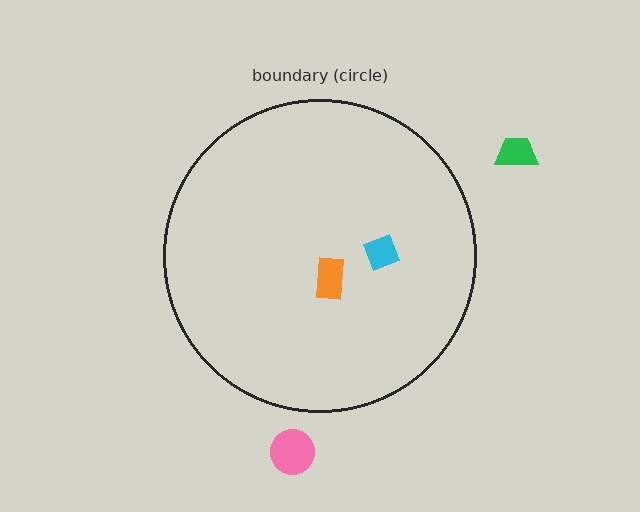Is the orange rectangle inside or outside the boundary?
Inside.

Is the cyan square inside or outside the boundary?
Inside.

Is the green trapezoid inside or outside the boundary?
Outside.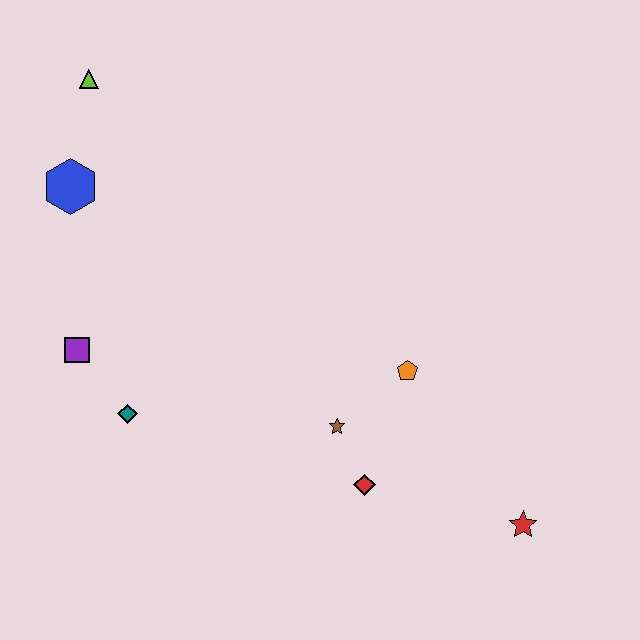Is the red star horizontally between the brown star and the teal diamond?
No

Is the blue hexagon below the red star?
No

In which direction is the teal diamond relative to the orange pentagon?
The teal diamond is to the left of the orange pentagon.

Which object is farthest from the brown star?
The lime triangle is farthest from the brown star.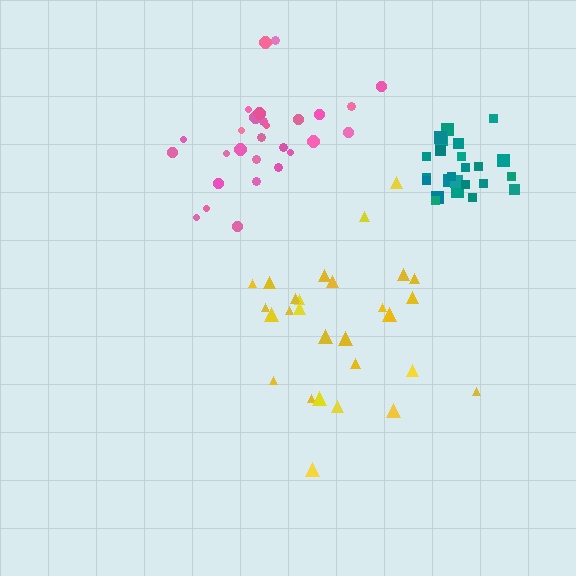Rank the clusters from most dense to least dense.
teal, pink, yellow.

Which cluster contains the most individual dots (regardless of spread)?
Yellow (28).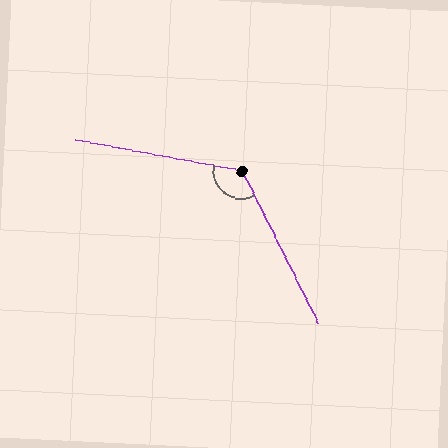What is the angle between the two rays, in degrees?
Approximately 127 degrees.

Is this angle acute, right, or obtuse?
It is obtuse.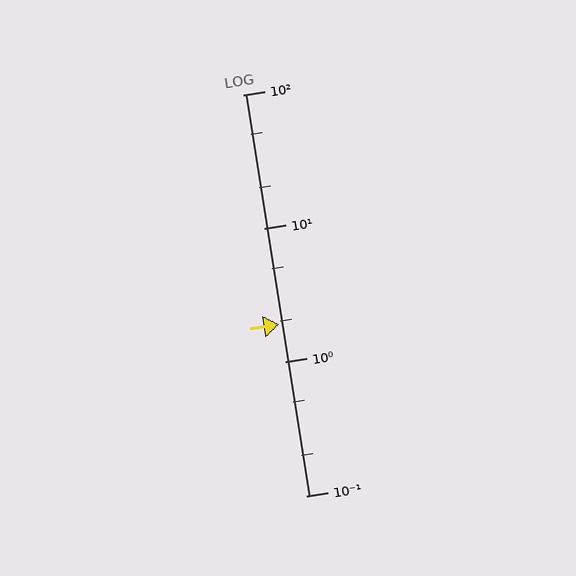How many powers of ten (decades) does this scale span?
The scale spans 3 decades, from 0.1 to 100.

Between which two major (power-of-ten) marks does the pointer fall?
The pointer is between 1 and 10.